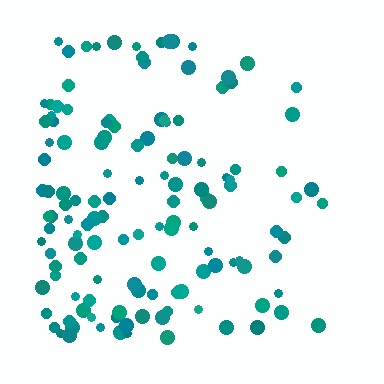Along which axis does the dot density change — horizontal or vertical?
Horizontal.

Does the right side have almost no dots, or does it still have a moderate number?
Still a moderate number, just noticeably fewer than the left.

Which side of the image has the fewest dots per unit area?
The right.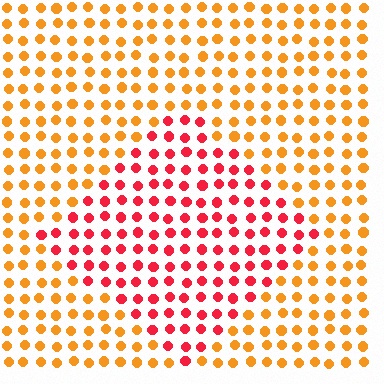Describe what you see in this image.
The image is filled with small orange elements in a uniform arrangement. A diamond-shaped region is visible where the elements are tinted to a slightly different hue, forming a subtle color boundary.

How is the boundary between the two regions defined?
The boundary is defined purely by a slight shift in hue (about 42 degrees). Spacing, size, and orientation are identical on both sides.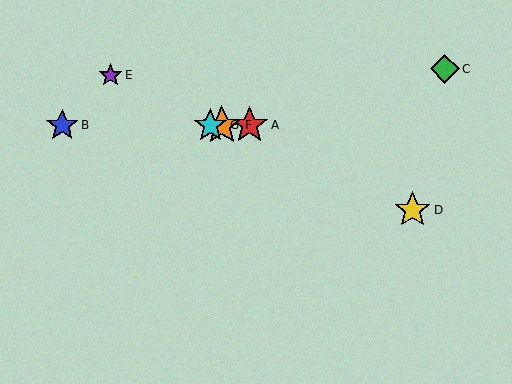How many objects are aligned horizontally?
4 objects (A, B, F, G) are aligned horizontally.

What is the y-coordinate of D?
Object D is at y≈210.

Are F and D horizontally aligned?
No, F is at y≈125 and D is at y≈210.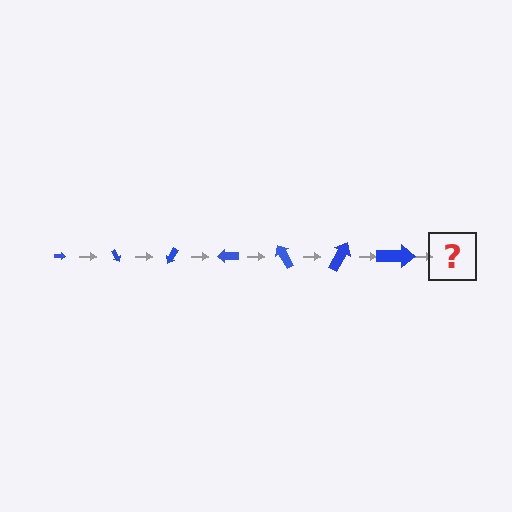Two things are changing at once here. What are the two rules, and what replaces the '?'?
The two rules are that the arrow grows larger each step and it rotates 60 degrees each step. The '?' should be an arrow, larger than the previous one and rotated 420 degrees from the start.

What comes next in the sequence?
The next element should be an arrow, larger than the previous one and rotated 420 degrees from the start.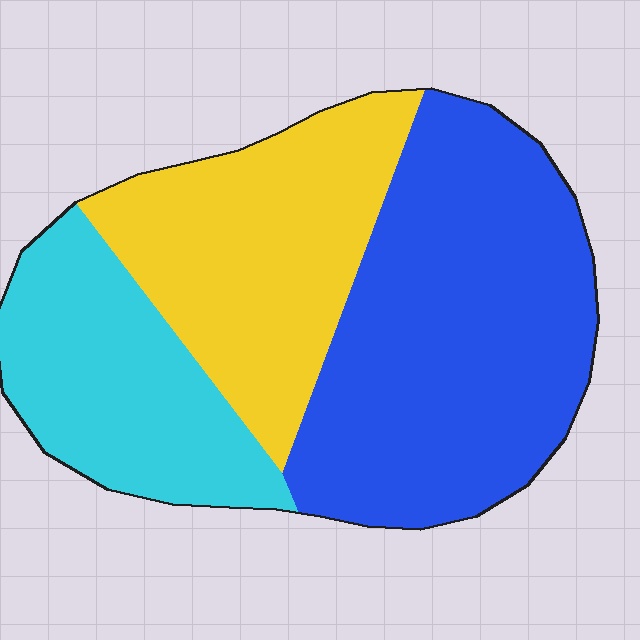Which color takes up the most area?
Blue, at roughly 45%.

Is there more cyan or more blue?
Blue.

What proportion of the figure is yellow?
Yellow takes up about one third (1/3) of the figure.